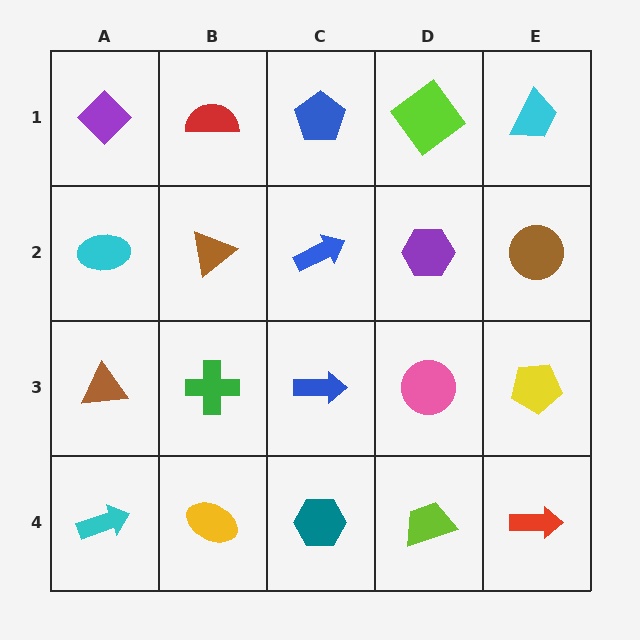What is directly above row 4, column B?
A green cross.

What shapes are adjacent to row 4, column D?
A pink circle (row 3, column D), a teal hexagon (row 4, column C), a red arrow (row 4, column E).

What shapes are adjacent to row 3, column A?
A cyan ellipse (row 2, column A), a cyan arrow (row 4, column A), a green cross (row 3, column B).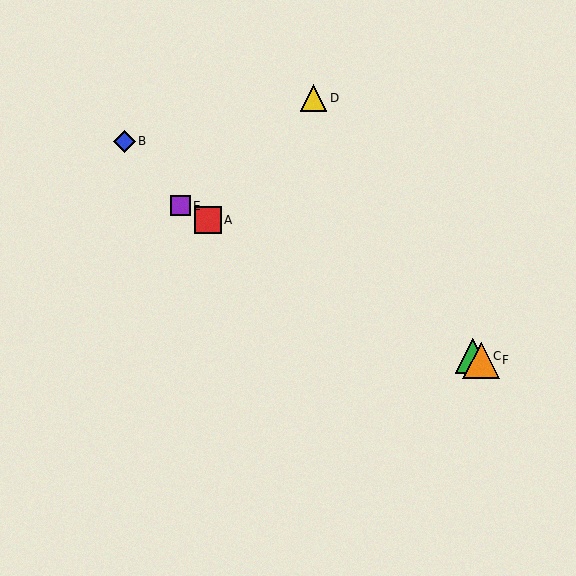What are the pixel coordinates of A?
Object A is at (208, 220).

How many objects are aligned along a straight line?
4 objects (A, C, E, F) are aligned along a straight line.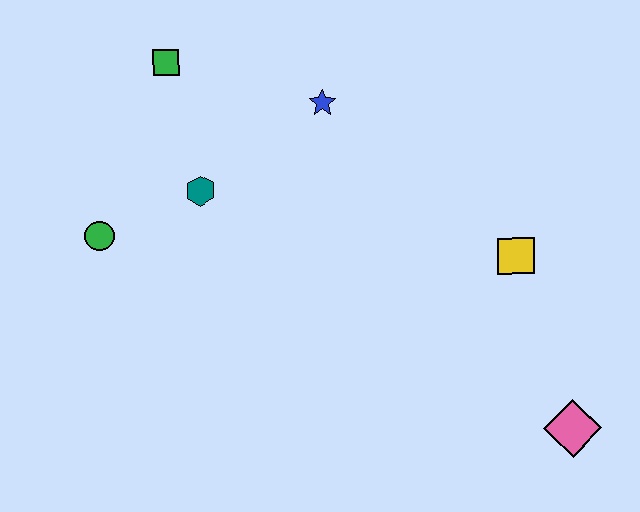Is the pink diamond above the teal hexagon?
No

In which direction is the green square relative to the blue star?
The green square is to the left of the blue star.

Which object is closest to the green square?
The teal hexagon is closest to the green square.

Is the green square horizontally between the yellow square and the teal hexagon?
No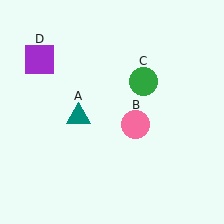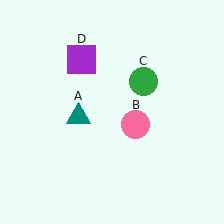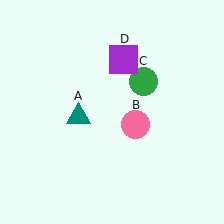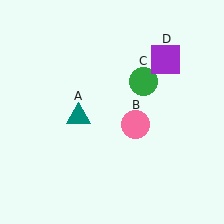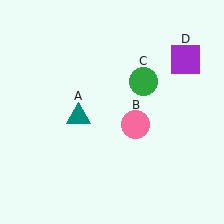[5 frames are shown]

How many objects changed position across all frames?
1 object changed position: purple square (object D).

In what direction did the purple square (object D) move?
The purple square (object D) moved right.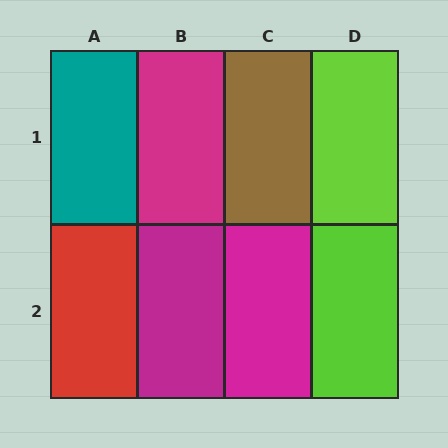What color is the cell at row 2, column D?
Lime.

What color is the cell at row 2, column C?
Magenta.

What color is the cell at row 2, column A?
Red.